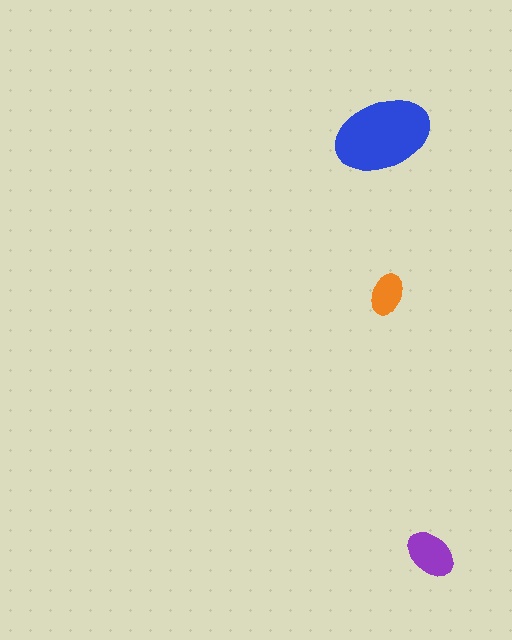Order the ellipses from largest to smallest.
the blue one, the purple one, the orange one.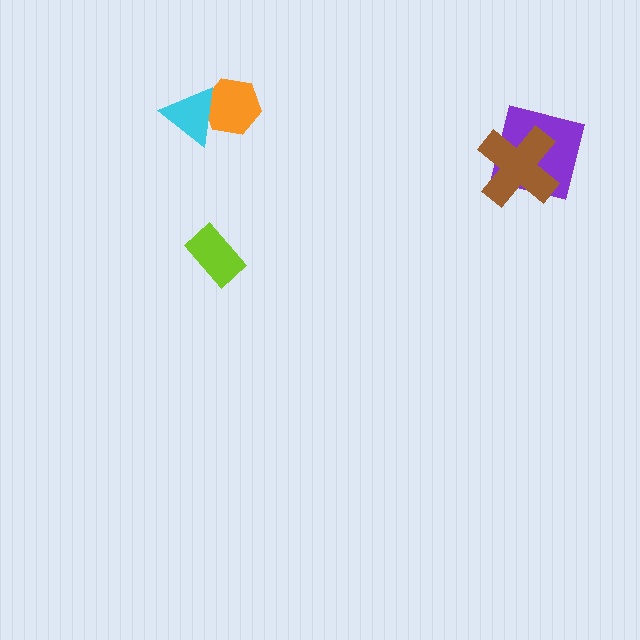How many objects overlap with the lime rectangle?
0 objects overlap with the lime rectangle.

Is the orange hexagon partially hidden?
Yes, it is partially covered by another shape.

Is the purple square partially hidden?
Yes, it is partially covered by another shape.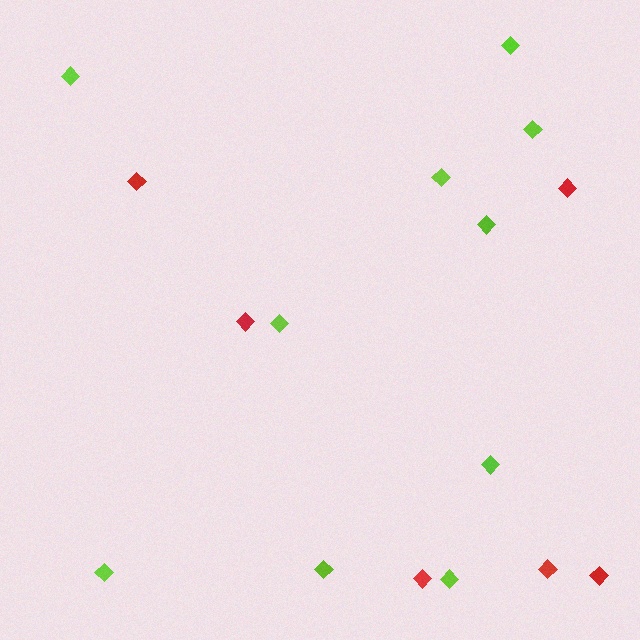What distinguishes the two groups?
There are 2 groups: one group of lime diamonds (10) and one group of red diamonds (6).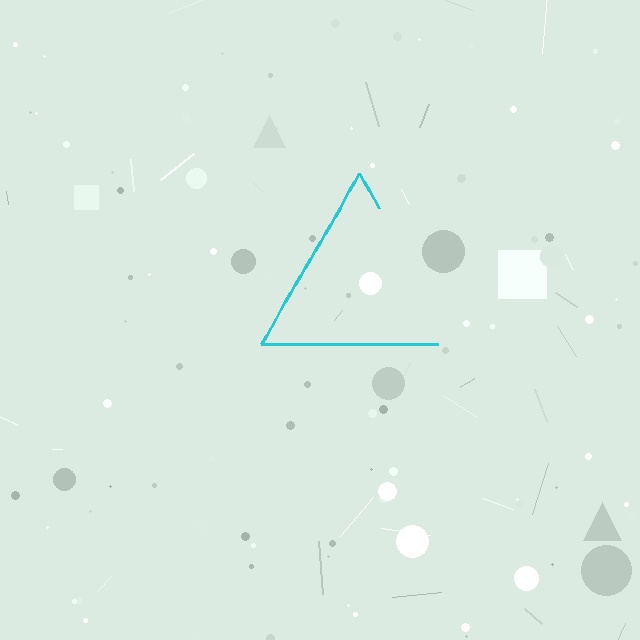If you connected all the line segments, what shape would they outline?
They would outline a triangle.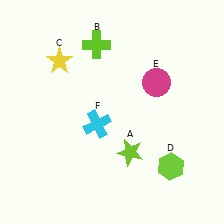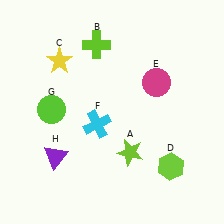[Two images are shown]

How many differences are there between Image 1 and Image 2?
There are 2 differences between the two images.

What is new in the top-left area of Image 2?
A lime circle (G) was added in the top-left area of Image 2.